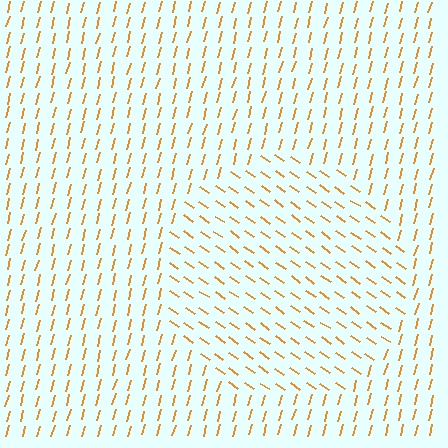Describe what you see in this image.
The image is filled with small orange line segments. A circle region in the image has lines oriented differently from the surrounding lines, creating a visible texture boundary.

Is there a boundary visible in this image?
Yes, there is a texture boundary formed by a change in line orientation.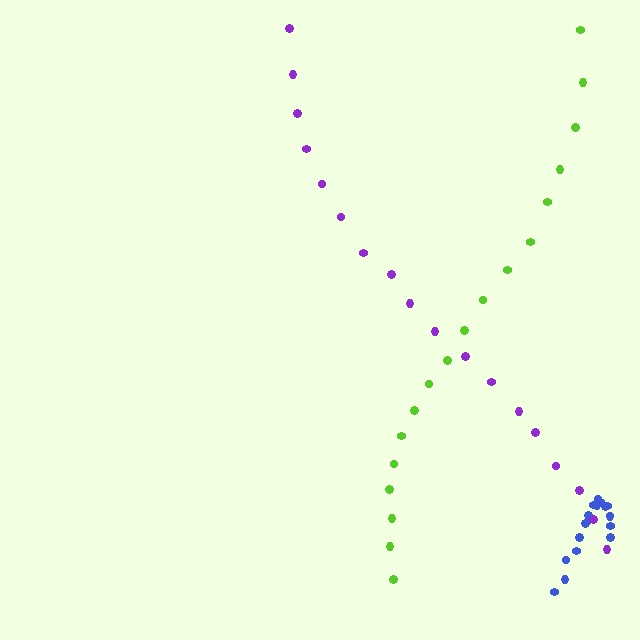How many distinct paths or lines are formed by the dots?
There are 3 distinct paths.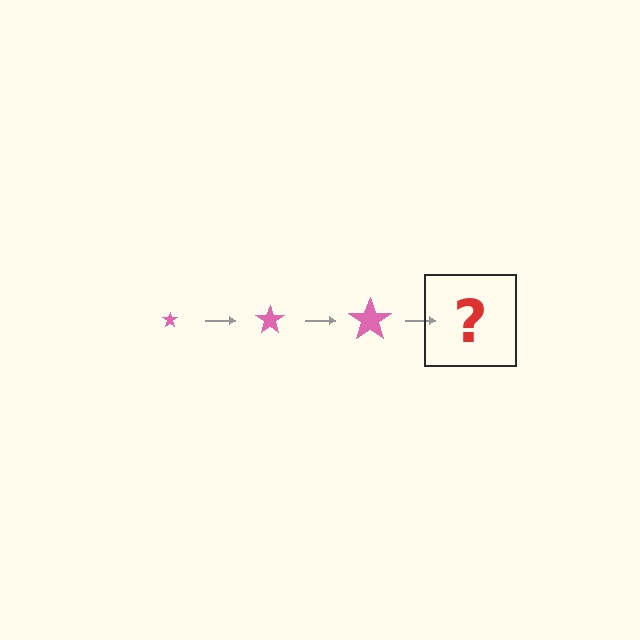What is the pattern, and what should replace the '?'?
The pattern is that the star gets progressively larger each step. The '?' should be a pink star, larger than the previous one.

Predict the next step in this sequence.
The next step is a pink star, larger than the previous one.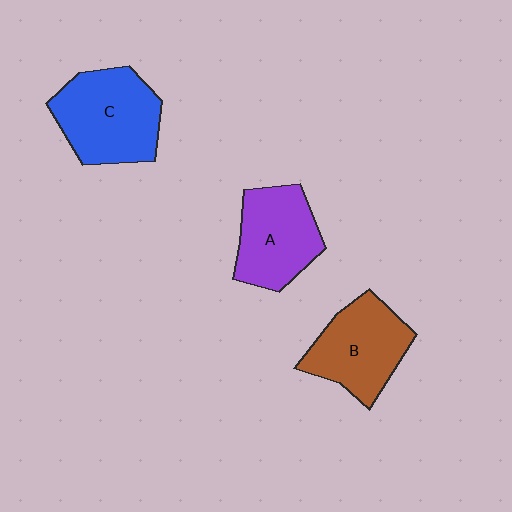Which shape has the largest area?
Shape C (blue).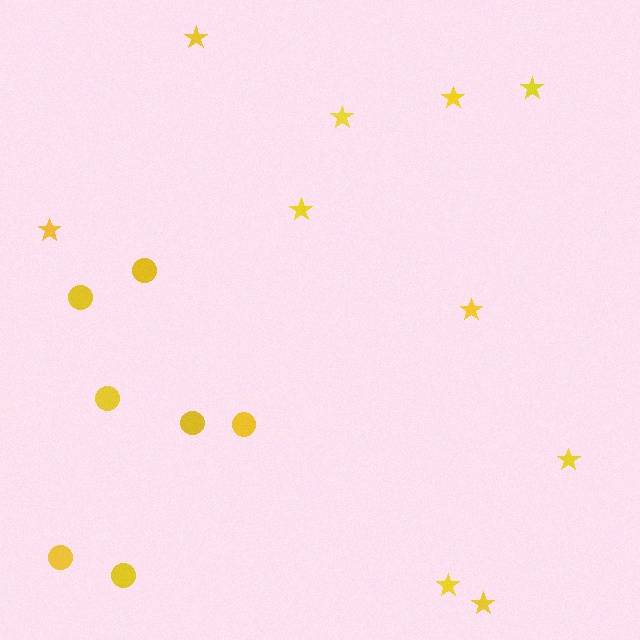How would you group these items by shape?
There are 2 groups: one group of stars (10) and one group of circles (7).